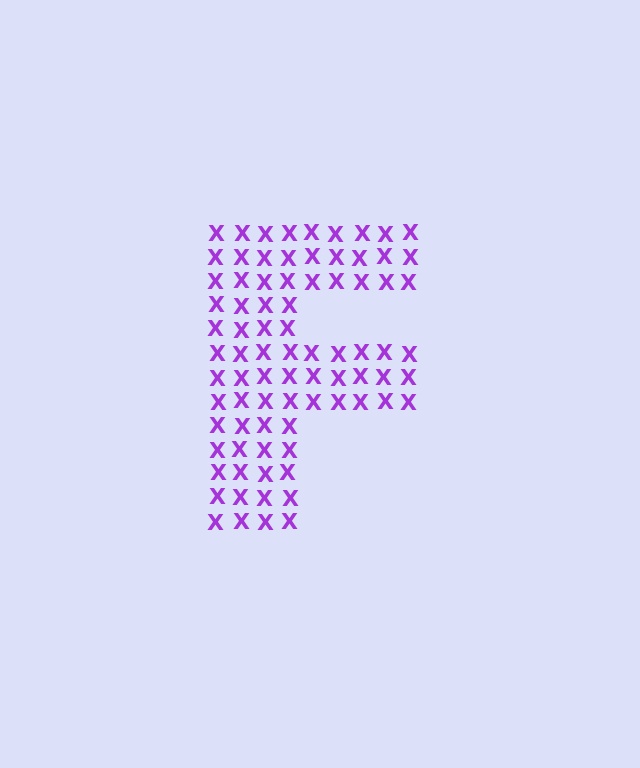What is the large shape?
The large shape is the letter F.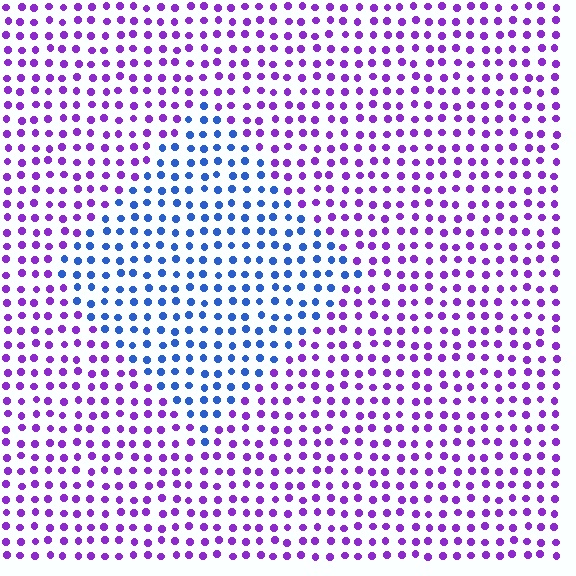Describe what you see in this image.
The image is filled with small purple elements in a uniform arrangement. A diamond-shaped region is visible where the elements are tinted to a slightly different hue, forming a subtle color boundary.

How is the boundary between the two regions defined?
The boundary is defined purely by a slight shift in hue (about 57 degrees). Spacing, size, and orientation are identical on both sides.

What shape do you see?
I see a diamond.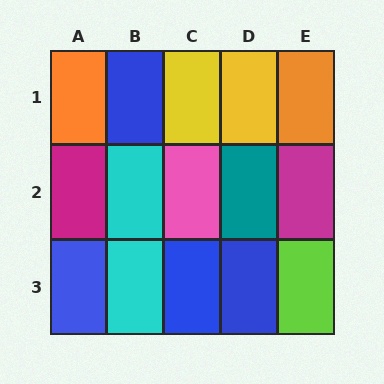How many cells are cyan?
2 cells are cyan.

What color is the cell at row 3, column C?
Blue.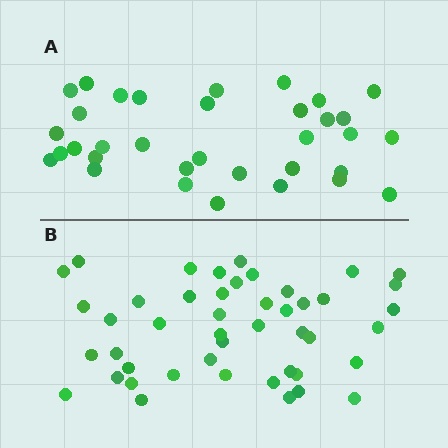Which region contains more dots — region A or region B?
Region B (the bottom region) has more dots.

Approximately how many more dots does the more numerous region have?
Region B has roughly 12 or so more dots than region A.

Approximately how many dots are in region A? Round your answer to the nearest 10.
About 30 dots. (The exact count is 34, which rounds to 30.)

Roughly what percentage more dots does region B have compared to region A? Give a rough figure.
About 35% more.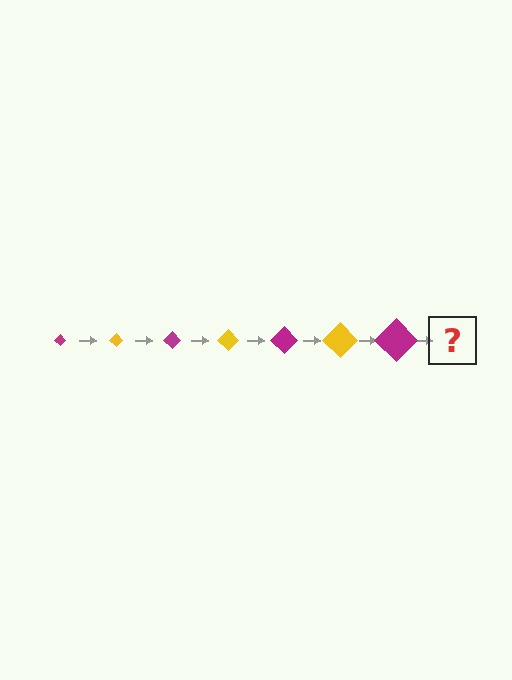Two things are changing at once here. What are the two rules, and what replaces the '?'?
The two rules are that the diamond grows larger each step and the color cycles through magenta and yellow. The '?' should be a yellow diamond, larger than the previous one.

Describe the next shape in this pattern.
It should be a yellow diamond, larger than the previous one.